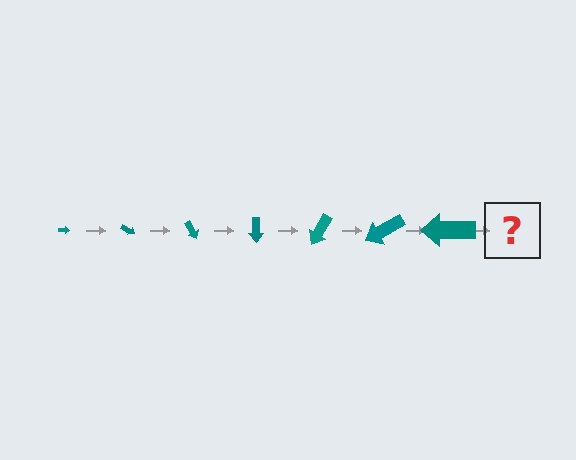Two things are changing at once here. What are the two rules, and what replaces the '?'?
The two rules are that the arrow grows larger each step and it rotates 30 degrees each step. The '?' should be an arrow, larger than the previous one and rotated 210 degrees from the start.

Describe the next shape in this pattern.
It should be an arrow, larger than the previous one and rotated 210 degrees from the start.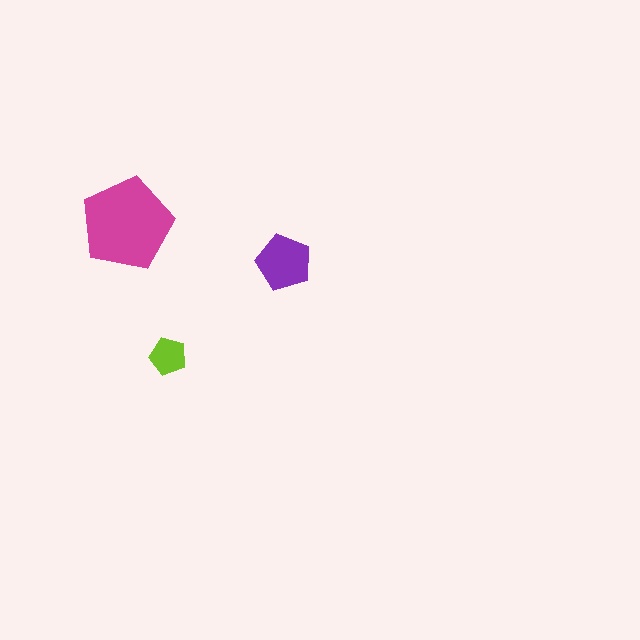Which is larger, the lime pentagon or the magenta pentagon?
The magenta one.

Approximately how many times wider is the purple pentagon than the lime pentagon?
About 1.5 times wider.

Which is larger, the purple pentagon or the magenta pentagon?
The magenta one.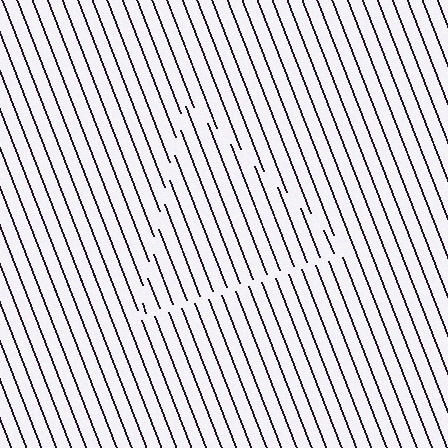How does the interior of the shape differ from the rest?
The interior of the shape contains the same grating, shifted by half a period — the contour is defined by the phase discontinuity where line-ends from the inner and outer gratings abut.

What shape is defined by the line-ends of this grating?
An illusory triangle. The interior of the shape contains the same grating, shifted by half a period — the contour is defined by the phase discontinuity where line-ends from the inner and outer gratings abut.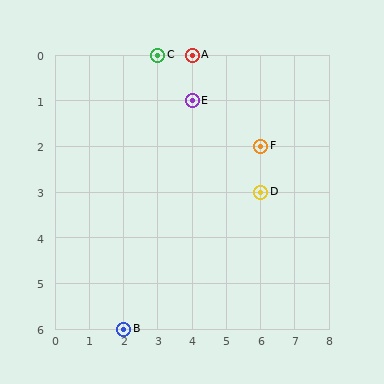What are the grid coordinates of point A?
Point A is at grid coordinates (4, 0).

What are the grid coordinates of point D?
Point D is at grid coordinates (6, 3).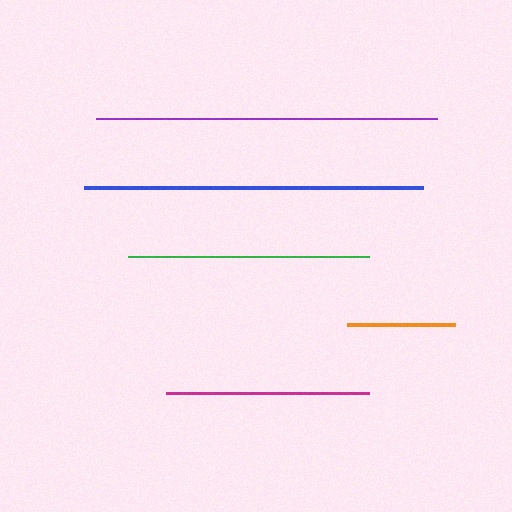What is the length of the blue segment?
The blue segment is approximately 339 pixels long.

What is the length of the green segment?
The green segment is approximately 241 pixels long.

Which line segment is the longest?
The purple line is the longest at approximately 341 pixels.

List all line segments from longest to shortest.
From longest to shortest: purple, blue, green, magenta, orange.